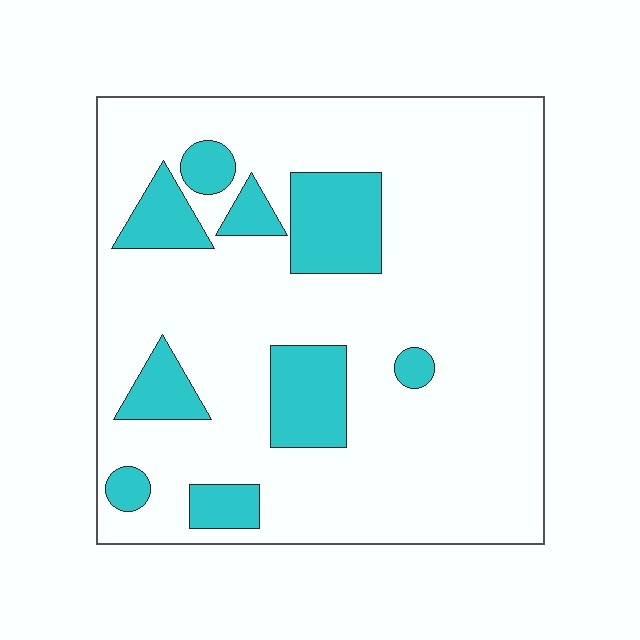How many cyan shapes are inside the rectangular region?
9.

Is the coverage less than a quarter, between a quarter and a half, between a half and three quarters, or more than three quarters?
Less than a quarter.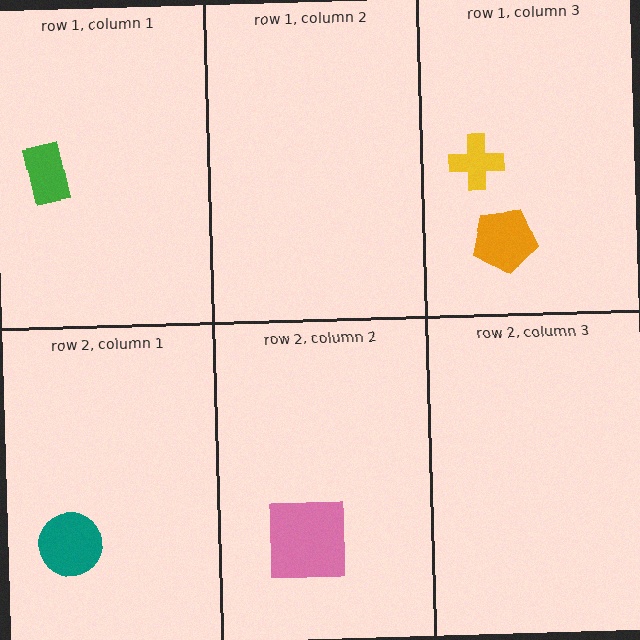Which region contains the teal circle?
The row 2, column 1 region.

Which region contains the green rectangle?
The row 1, column 1 region.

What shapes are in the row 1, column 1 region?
The green rectangle.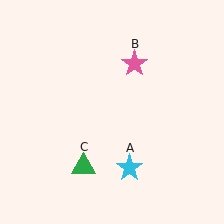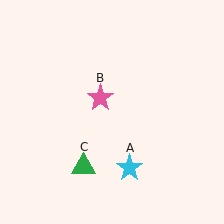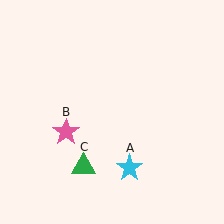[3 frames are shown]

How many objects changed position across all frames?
1 object changed position: pink star (object B).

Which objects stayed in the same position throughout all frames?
Cyan star (object A) and green triangle (object C) remained stationary.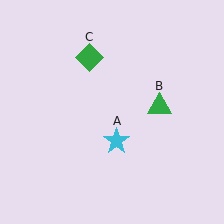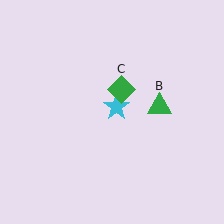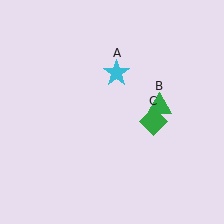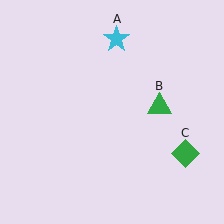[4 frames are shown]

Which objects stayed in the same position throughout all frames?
Green triangle (object B) remained stationary.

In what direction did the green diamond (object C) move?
The green diamond (object C) moved down and to the right.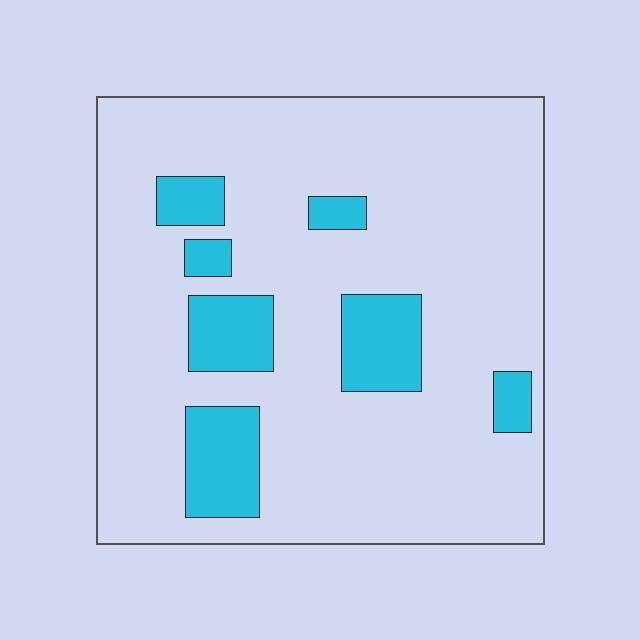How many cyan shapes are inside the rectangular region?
7.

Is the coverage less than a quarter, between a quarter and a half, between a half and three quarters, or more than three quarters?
Less than a quarter.